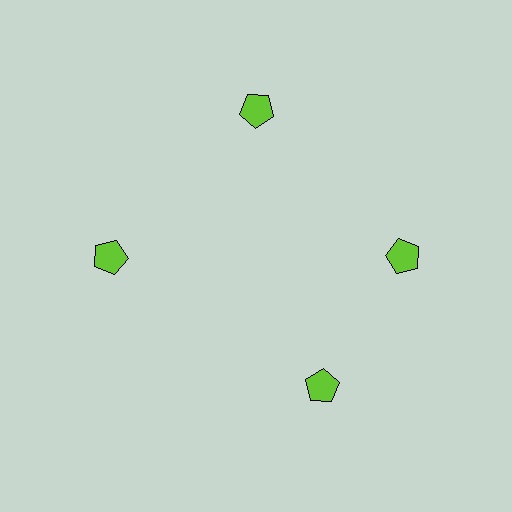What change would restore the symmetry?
The symmetry would be restored by rotating it back into even spacing with its neighbors so that all 4 pentagons sit at equal angles and equal distance from the center.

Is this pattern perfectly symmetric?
No. The 4 lime pentagons are arranged in a ring, but one element near the 6 o'clock position is rotated out of alignment along the ring, breaking the 4-fold rotational symmetry.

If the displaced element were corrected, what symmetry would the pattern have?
It would have 4-fold rotational symmetry — the pattern would map onto itself every 90 degrees.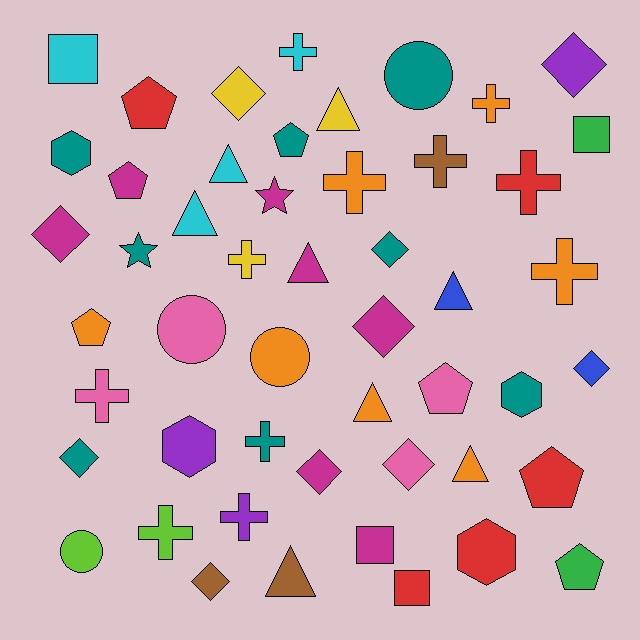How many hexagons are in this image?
There are 4 hexagons.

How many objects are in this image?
There are 50 objects.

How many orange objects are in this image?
There are 7 orange objects.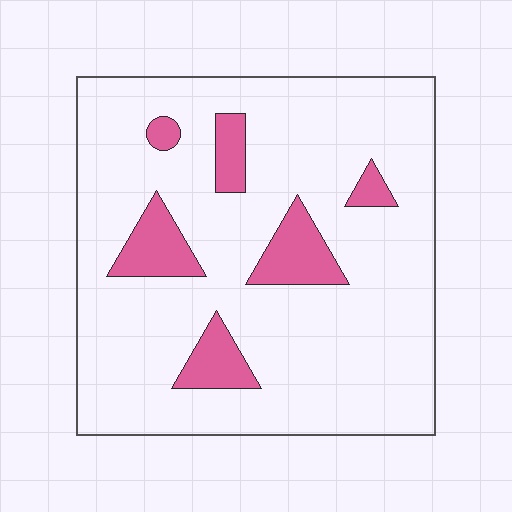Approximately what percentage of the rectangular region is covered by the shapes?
Approximately 15%.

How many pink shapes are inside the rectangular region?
6.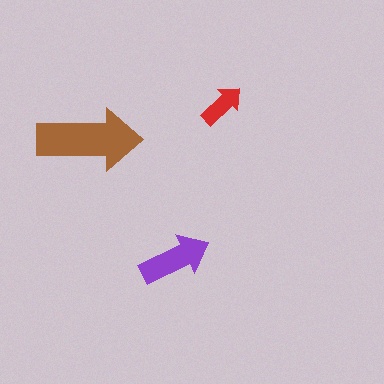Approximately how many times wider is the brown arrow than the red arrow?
About 2.5 times wider.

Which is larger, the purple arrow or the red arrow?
The purple one.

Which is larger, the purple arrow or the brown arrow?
The brown one.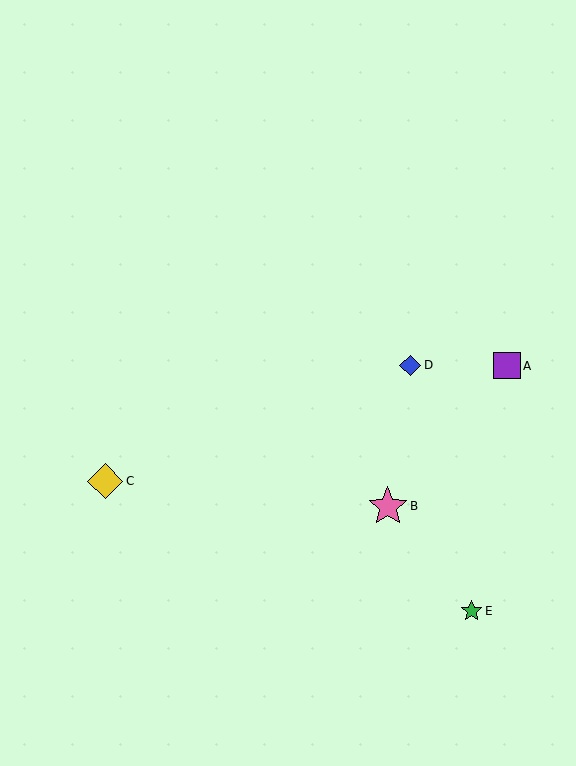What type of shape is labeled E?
Shape E is a green star.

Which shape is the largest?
The pink star (labeled B) is the largest.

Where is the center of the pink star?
The center of the pink star is at (388, 506).